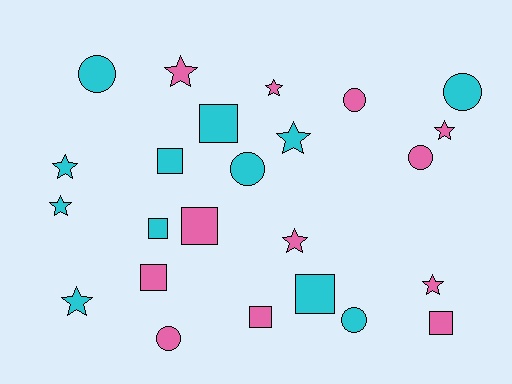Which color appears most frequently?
Pink, with 12 objects.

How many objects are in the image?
There are 24 objects.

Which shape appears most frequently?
Star, with 9 objects.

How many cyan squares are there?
There are 4 cyan squares.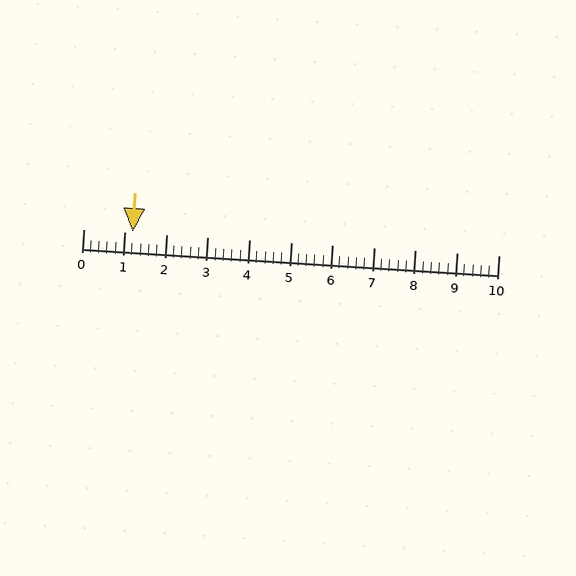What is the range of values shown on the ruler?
The ruler shows values from 0 to 10.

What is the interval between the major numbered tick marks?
The major tick marks are spaced 1 units apart.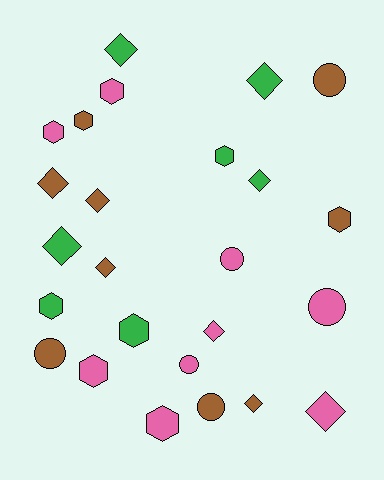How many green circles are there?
There are no green circles.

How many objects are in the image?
There are 25 objects.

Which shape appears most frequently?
Diamond, with 10 objects.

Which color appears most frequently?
Brown, with 9 objects.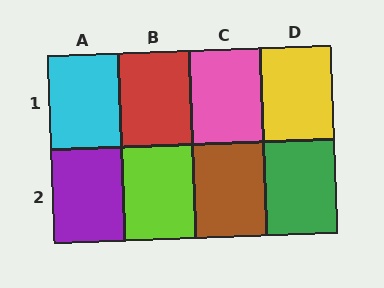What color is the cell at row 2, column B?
Lime.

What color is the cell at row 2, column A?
Purple.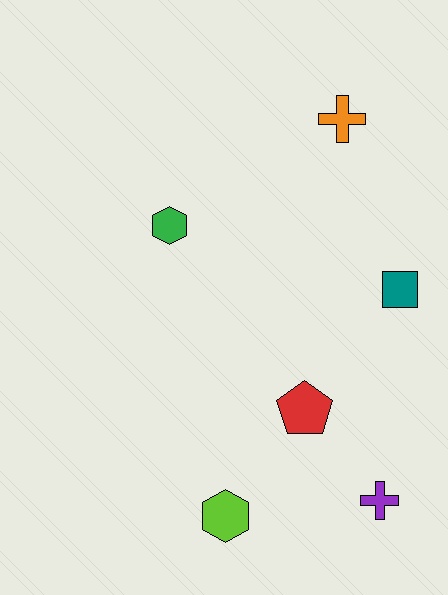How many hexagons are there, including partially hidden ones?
There are 2 hexagons.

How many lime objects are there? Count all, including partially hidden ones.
There is 1 lime object.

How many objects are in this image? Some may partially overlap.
There are 6 objects.